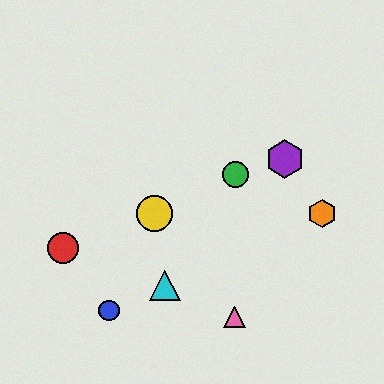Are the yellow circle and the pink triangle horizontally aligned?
No, the yellow circle is at y≈213 and the pink triangle is at y≈317.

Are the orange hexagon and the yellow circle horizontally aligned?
Yes, both are at y≈213.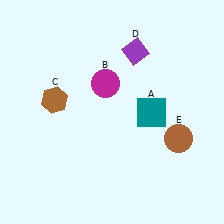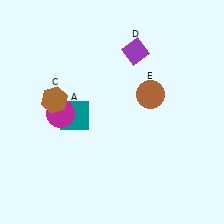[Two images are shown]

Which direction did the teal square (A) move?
The teal square (A) moved left.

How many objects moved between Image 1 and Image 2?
3 objects moved between the two images.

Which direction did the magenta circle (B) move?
The magenta circle (B) moved left.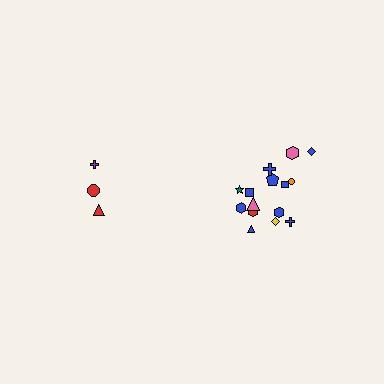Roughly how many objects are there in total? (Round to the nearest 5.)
Roughly 20 objects in total.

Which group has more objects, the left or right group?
The right group.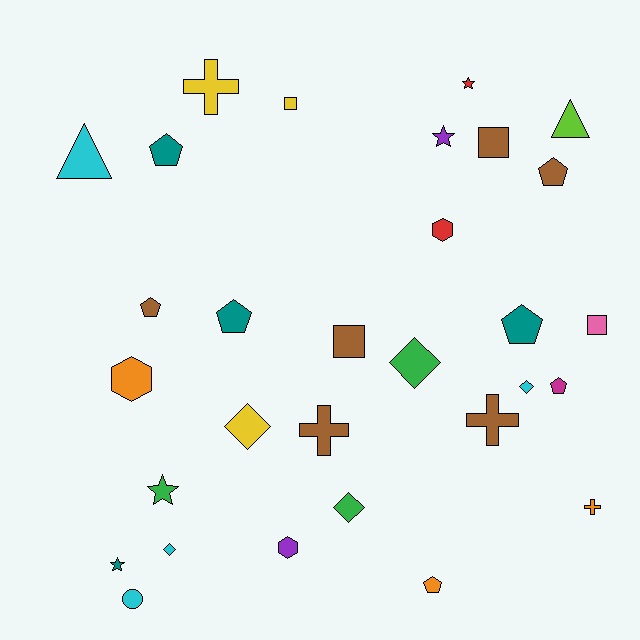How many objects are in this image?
There are 30 objects.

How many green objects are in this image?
There are 3 green objects.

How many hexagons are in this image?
There are 3 hexagons.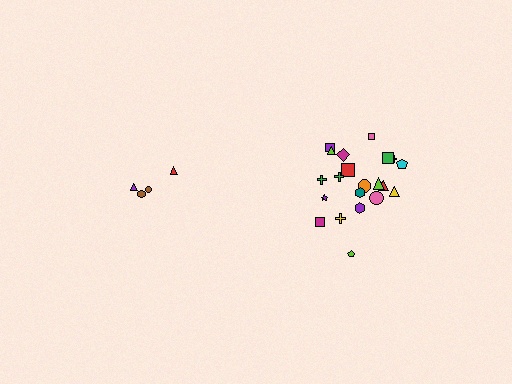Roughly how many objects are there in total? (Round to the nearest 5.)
Roughly 25 objects in total.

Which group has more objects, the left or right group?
The right group.